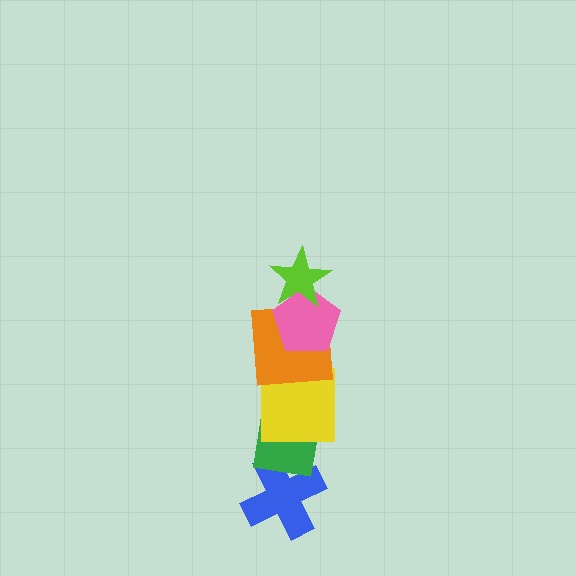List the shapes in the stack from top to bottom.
From top to bottom: the lime star, the pink pentagon, the orange square, the yellow square, the green square, the blue cross.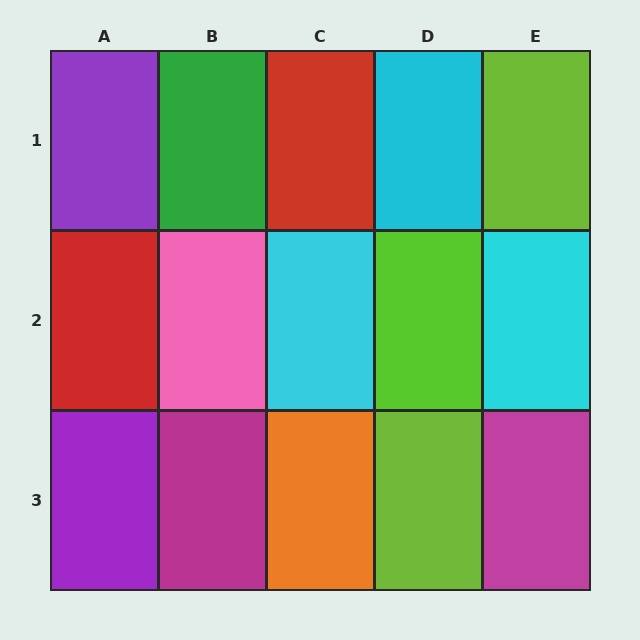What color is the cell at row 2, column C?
Cyan.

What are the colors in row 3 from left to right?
Purple, magenta, orange, lime, magenta.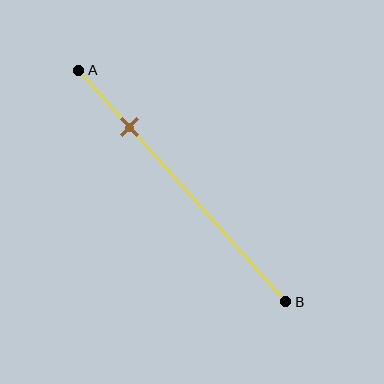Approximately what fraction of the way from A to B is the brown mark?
The brown mark is approximately 25% of the way from A to B.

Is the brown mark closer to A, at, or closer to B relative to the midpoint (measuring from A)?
The brown mark is closer to point A than the midpoint of segment AB.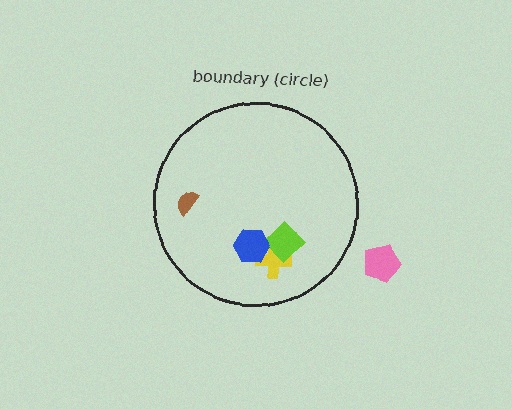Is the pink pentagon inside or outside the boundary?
Outside.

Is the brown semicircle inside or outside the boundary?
Inside.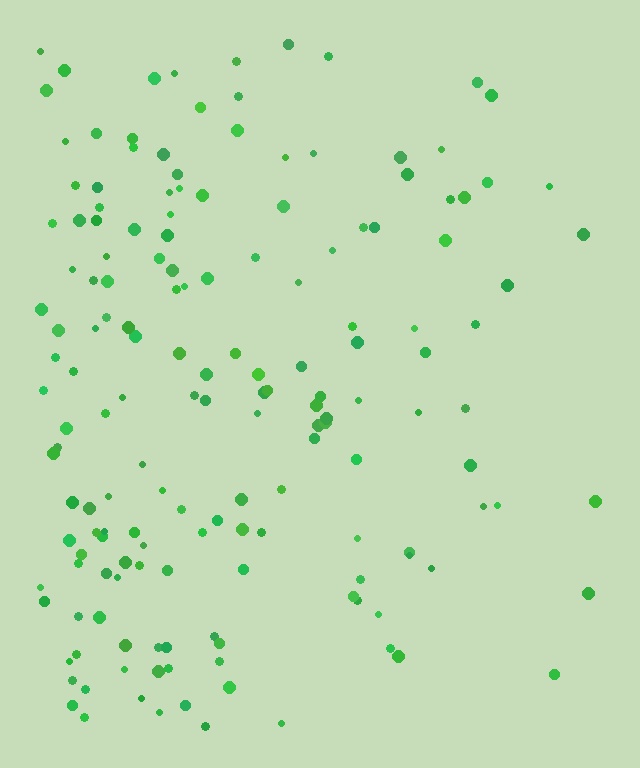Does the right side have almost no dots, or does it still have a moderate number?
Still a moderate number, just noticeably fewer than the left.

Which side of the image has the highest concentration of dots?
The left.